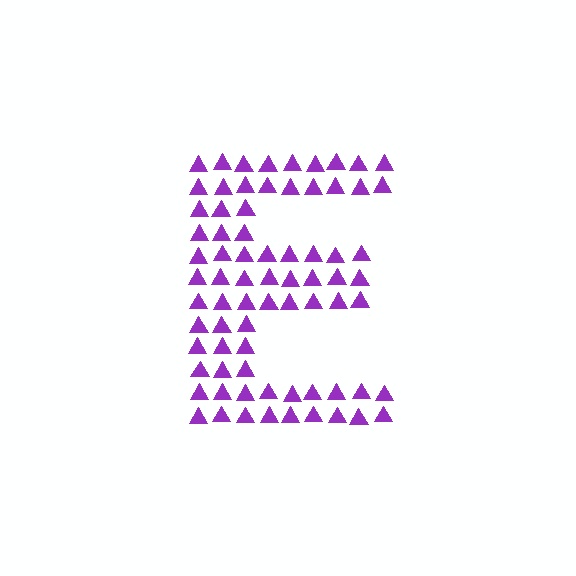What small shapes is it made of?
It is made of small triangles.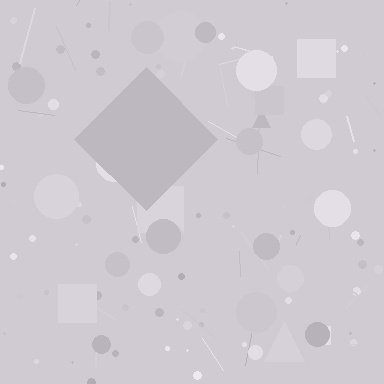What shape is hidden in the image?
A diamond is hidden in the image.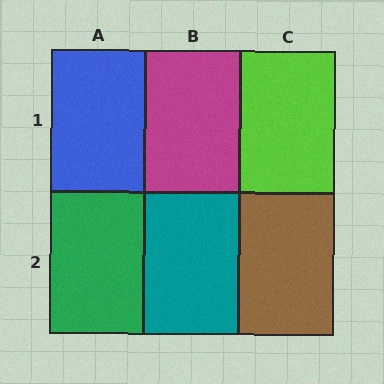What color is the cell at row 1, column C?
Lime.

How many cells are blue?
1 cell is blue.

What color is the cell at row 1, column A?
Blue.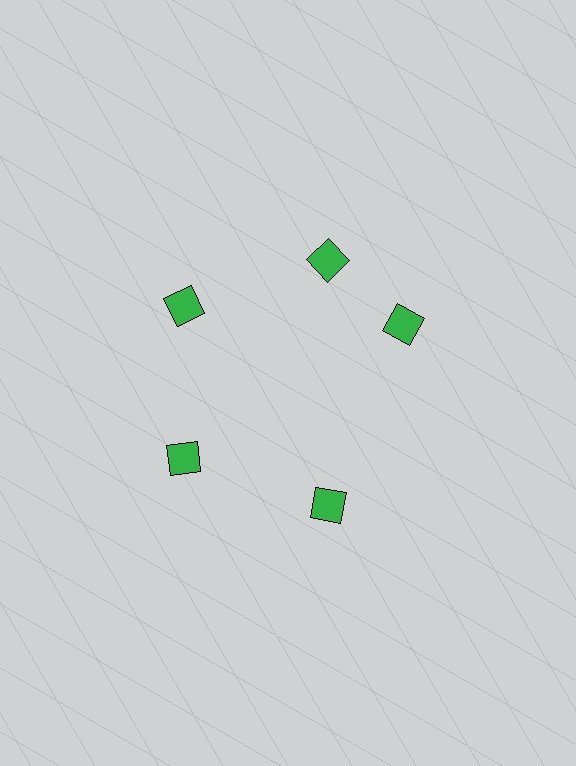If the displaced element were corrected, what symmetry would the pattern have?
It would have 5-fold rotational symmetry — the pattern would map onto itself every 72 degrees.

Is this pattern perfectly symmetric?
No. The 5 green squares are arranged in a ring, but one element near the 3 o'clock position is rotated out of alignment along the ring, breaking the 5-fold rotational symmetry.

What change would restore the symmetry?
The symmetry would be restored by rotating it back into even spacing with its neighbors so that all 5 squares sit at equal angles and equal distance from the center.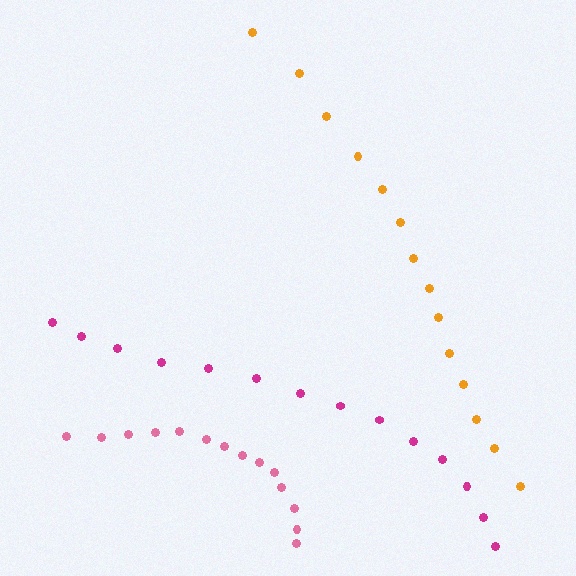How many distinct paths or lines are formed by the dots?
There are 3 distinct paths.